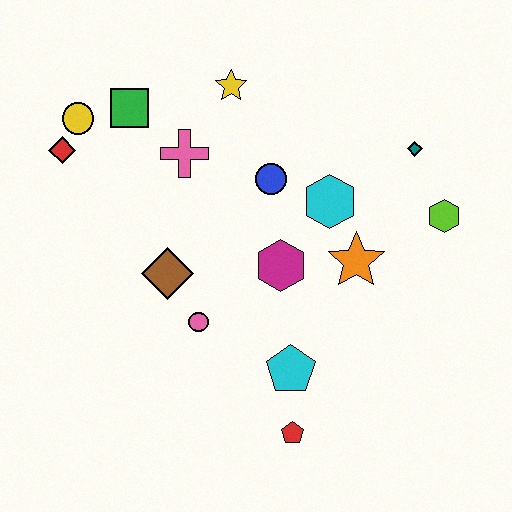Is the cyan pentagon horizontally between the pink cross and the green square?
No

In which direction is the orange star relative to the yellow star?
The orange star is below the yellow star.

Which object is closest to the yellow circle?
The red diamond is closest to the yellow circle.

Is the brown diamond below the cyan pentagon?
No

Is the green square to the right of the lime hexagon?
No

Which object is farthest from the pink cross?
The red pentagon is farthest from the pink cross.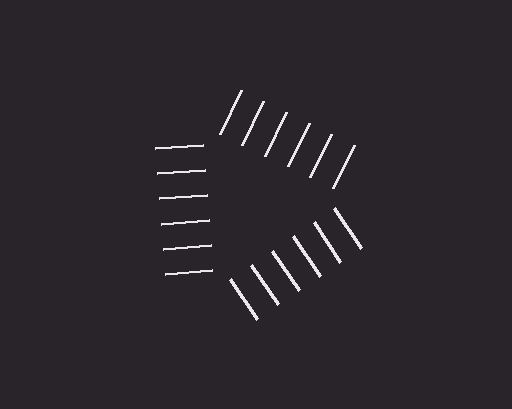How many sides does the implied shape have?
3 sides — the line-ends trace a triangle.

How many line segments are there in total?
18 — 6 along each of the 3 edges.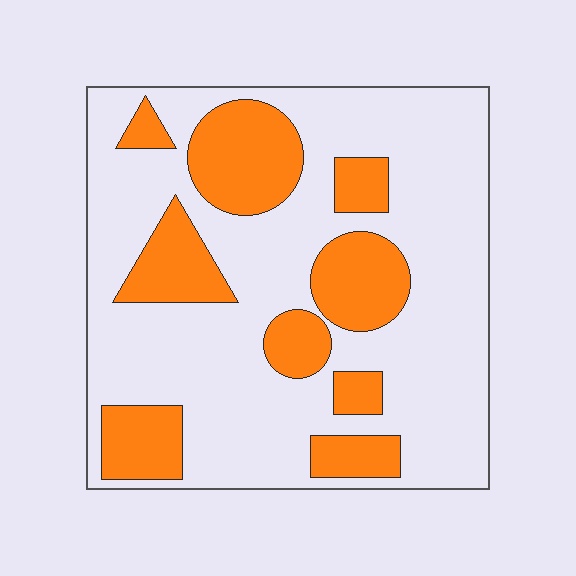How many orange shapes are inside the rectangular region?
9.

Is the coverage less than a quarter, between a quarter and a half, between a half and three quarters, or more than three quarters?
Between a quarter and a half.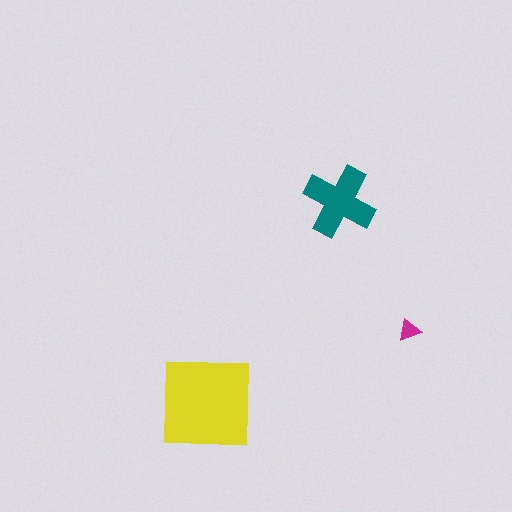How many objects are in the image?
There are 3 objects in the image.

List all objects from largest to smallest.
The yellow square, the teal cross, the magenta triangle.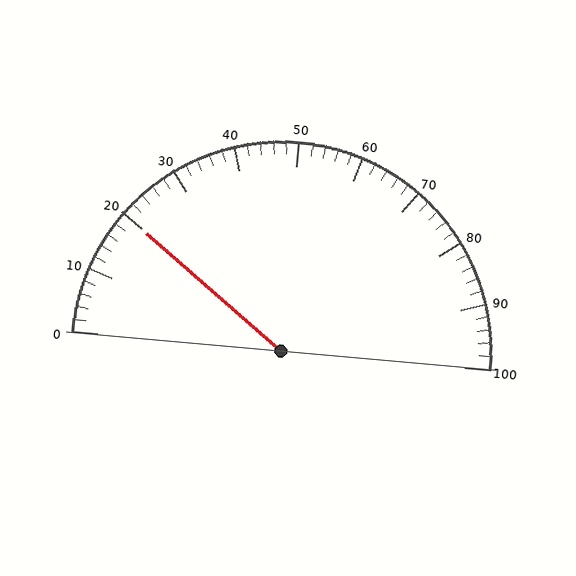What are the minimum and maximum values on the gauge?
The gauge ranges from 0 to 100.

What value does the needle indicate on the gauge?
The needle indicates approximately 20.